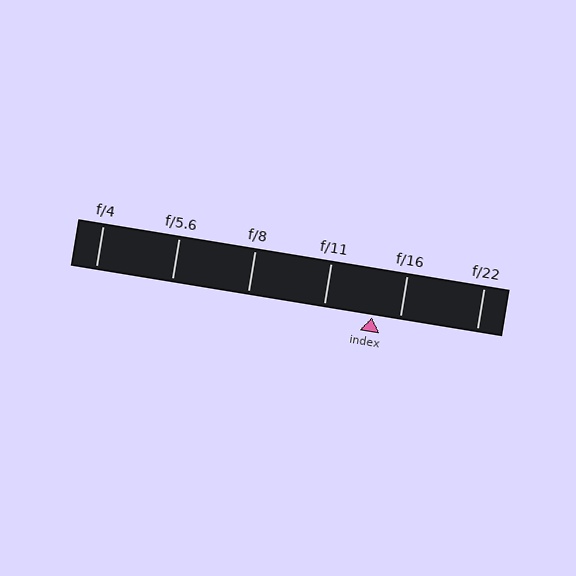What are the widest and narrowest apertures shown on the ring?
The widest aperture shown is f/4 and the narrowest is f/22.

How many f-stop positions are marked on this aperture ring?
There are 6 f-stop positions marked.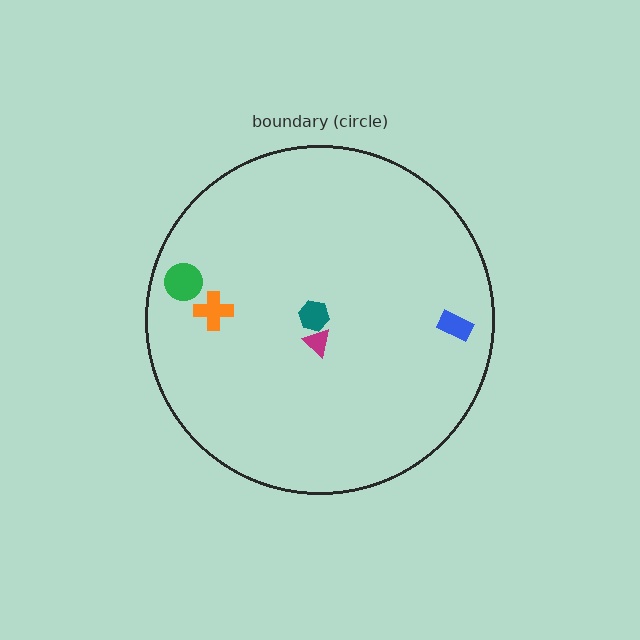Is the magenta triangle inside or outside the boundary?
Inside.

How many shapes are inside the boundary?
5 inside, 0 outside.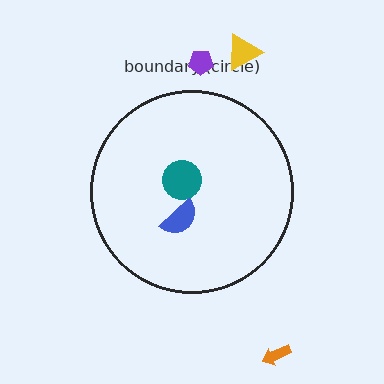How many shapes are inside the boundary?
2 inside, 3 outside.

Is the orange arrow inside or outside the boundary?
Outside.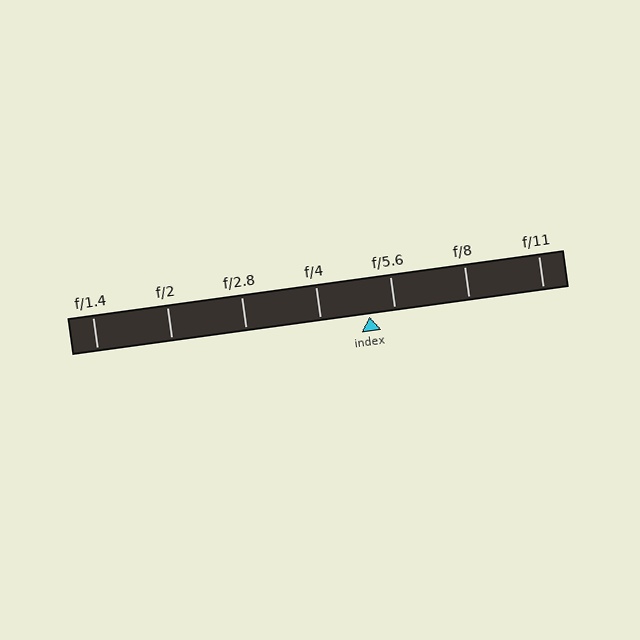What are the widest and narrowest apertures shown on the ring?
The widest aperture shown is f/1.4 and the narrowest is f/11.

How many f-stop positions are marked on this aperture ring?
There are 7 f-stop positions marked.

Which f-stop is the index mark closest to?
The index mark is closest to f/5.6.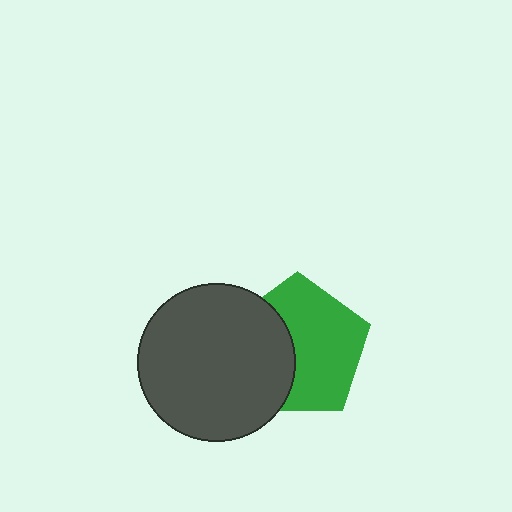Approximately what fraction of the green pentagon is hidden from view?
Roughly 39% of the green pentagon is hidden behind the dark gray circle.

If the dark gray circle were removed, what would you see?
You would see the complete green pentagon.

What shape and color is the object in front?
The object in front is a dark gray circle.